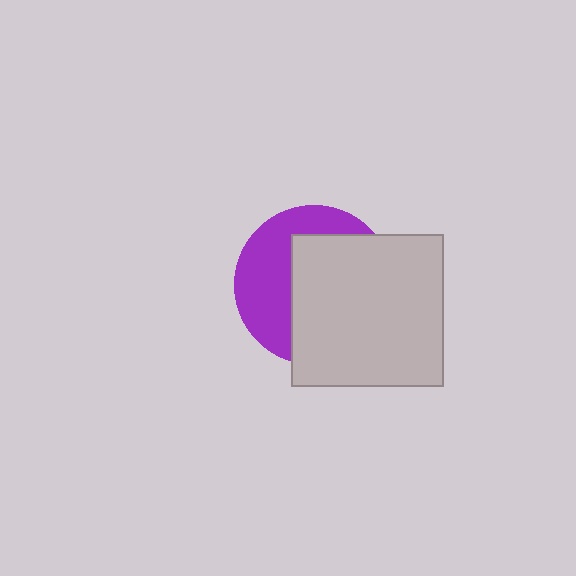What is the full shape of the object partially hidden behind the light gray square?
The partially hidden object is a purple circle.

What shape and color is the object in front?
The object in front is a light gray square.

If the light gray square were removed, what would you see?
You would see the complete purple circle.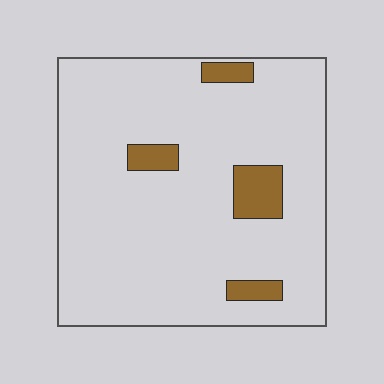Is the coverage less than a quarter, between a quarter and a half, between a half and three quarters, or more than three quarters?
Less than a quarter.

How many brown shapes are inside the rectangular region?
4.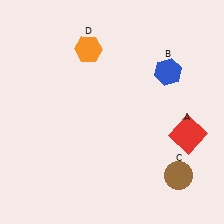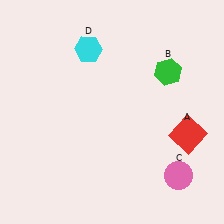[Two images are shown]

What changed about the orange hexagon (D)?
In Image 1, D is orange. In Image 2, it changed to cyan.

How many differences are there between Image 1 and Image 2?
There are 3 differences between the two images.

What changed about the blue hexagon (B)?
In Image 1, B is blue. In Image 2, it changed to green.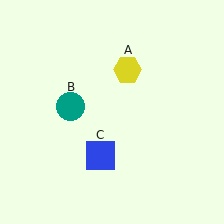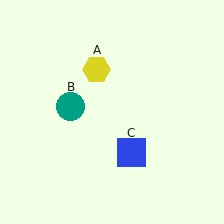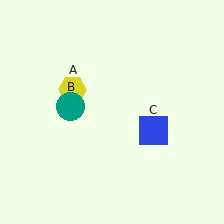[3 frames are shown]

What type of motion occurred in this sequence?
The yellow hexagon (object A), blue square (object C) rotated counterclockwise around the center of the scene.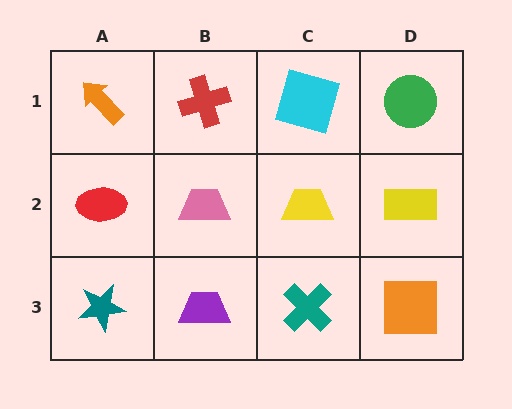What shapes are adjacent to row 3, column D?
A yellow rectangle (row 2, column D), a teal cross (row 3, column C).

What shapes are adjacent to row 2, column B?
A red cross (row 1, column B), a purple trapezoid (row 3, column B), a red ellipse (row 2, column A), a yellow trapezoid (row 2, column C).